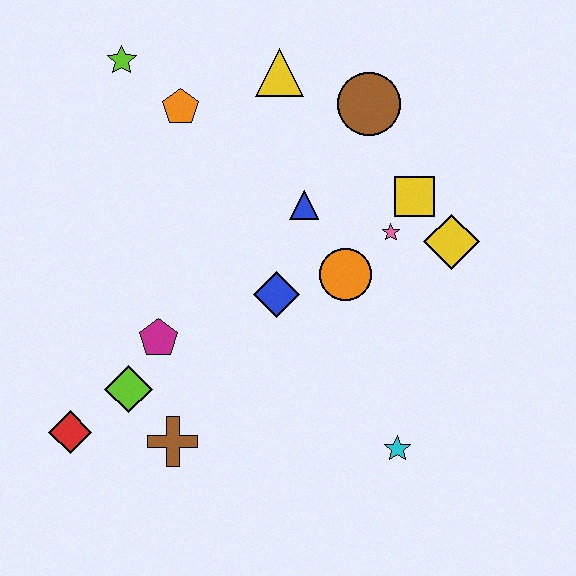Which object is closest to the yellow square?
The pink star is closest to the yellow square.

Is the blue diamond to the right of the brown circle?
No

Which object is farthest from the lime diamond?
The brown circle is farthest from the lime diamond.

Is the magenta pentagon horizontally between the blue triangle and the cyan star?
No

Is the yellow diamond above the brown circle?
No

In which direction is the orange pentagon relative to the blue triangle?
The orange pentagon is to the left of the blue triangle.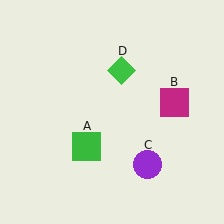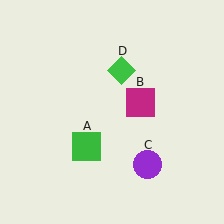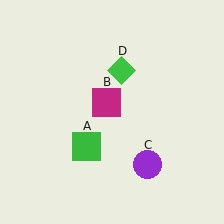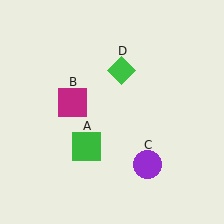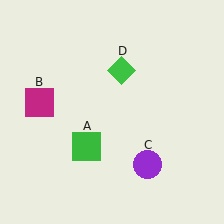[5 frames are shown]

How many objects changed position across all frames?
1 object changed position: magenta square (object B).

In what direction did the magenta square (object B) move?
The magenta square (object B) moved left.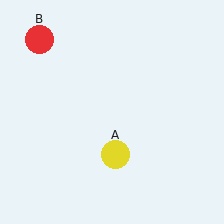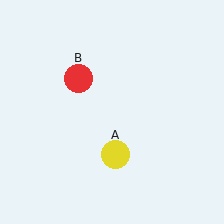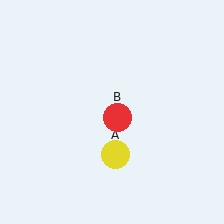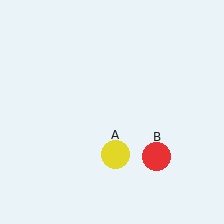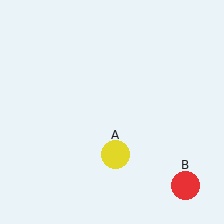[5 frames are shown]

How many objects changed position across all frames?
1 object changed position: red circle (object B).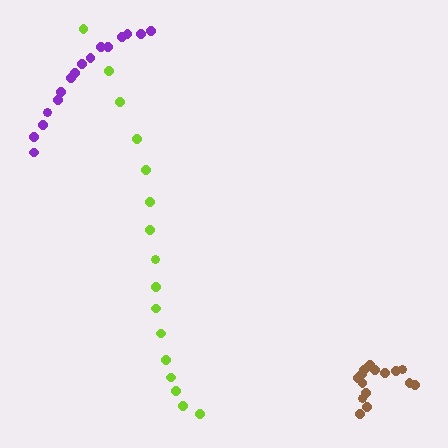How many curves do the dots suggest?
There are 3 distinct paths.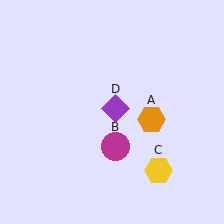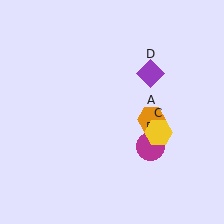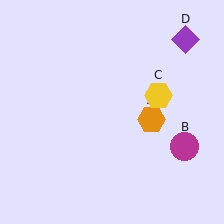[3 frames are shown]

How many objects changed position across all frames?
3 objects changed position: magenta circle (object B), yellow hexagon (object C), purple diamond (object D).